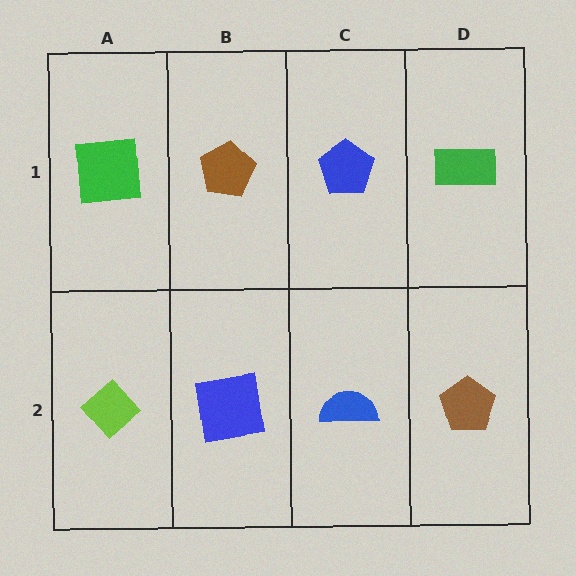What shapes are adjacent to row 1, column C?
A blue semicircle (row 2, column C), a brown pentagon (row 1, column B), a green rectangle (row 1, column D).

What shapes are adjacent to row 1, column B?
A blue square (row 2, column B), a green square (row 1, column A), a blue pentagon (row 1, column C).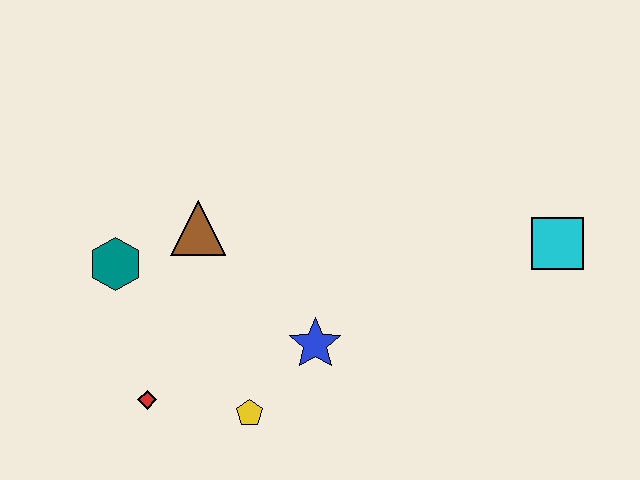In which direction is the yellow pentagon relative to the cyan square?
The yellow pentagon is to the left of the cyan square.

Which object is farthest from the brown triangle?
The cyan square is farthest from the brown triangle.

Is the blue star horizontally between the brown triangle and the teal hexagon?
No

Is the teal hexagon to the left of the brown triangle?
Yes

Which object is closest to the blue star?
The yellow pentagon is closest to the blue star.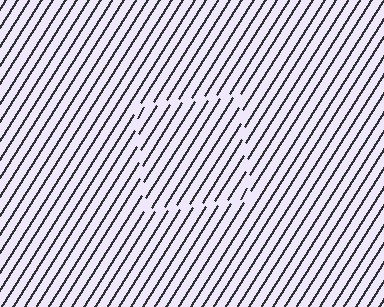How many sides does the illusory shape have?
4 sides — the line-ends trace a square.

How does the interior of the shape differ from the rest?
The interior of the shape contains the same grating, shifted by half a period — the contour is defined by the phase discontinuity where line-ends from the inner and outer gratings abut.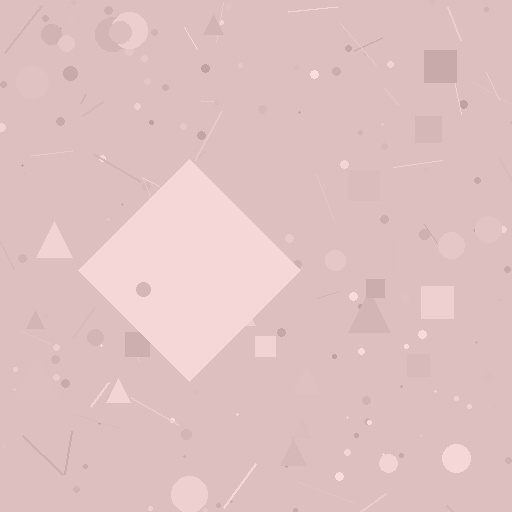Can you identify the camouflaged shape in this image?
The camouflaged shape is a diamond.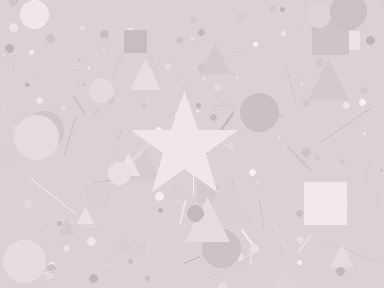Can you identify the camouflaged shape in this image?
The camouflaged shape is a star.